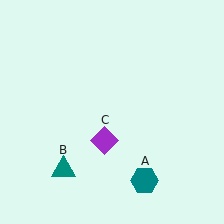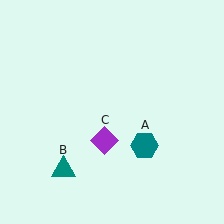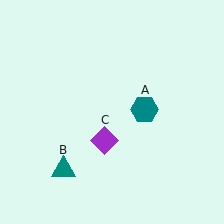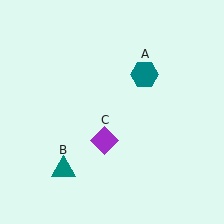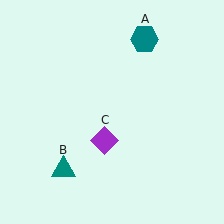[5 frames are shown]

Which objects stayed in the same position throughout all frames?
Teal triangle (object B) and purple diamond (object C) remained stationary.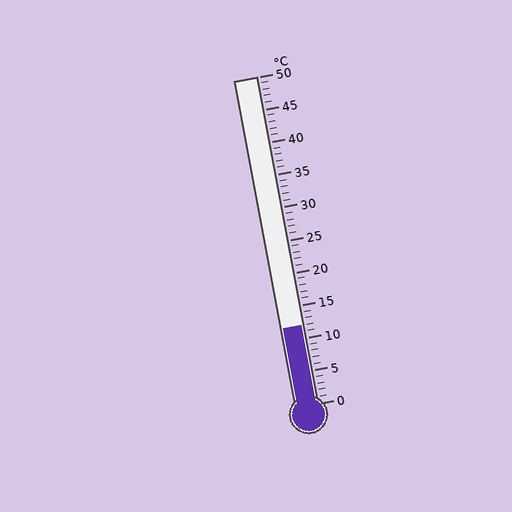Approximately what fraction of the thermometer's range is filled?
The thermometer is filled to approximately 25% of its range.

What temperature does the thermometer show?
The thermometer shows approximately 12°C.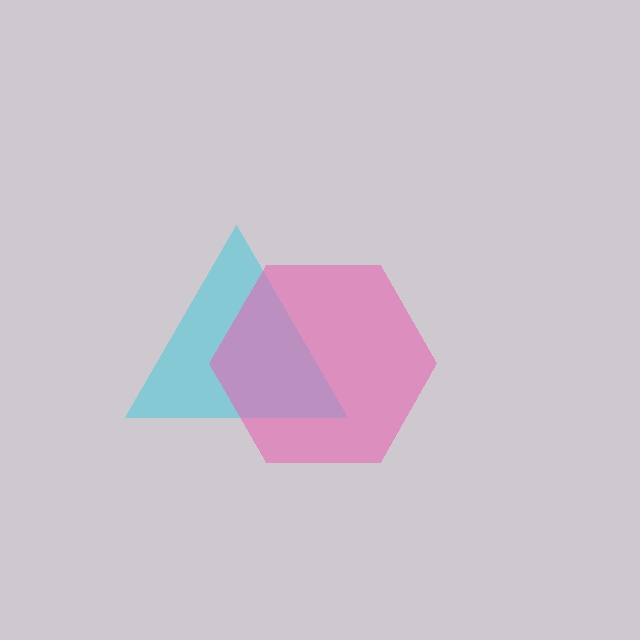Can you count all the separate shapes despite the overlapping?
Yes, there are 2 separate shapes.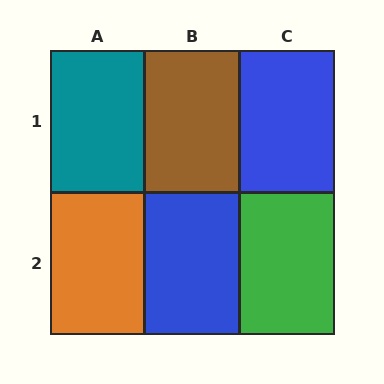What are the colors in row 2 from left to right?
Orange, blue, green.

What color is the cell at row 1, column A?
Teal.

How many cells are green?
1 cell is green.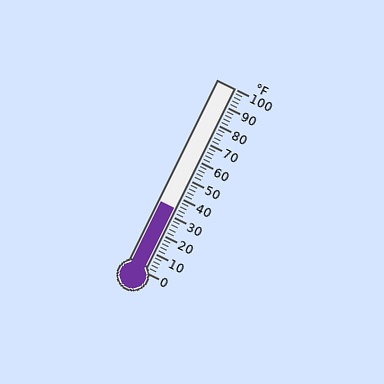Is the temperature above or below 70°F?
The temperature is below 70°F.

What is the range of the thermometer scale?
The thermometer scale ranges from 0°F to 100°F.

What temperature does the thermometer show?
The thermometer shows approximately 34°F.